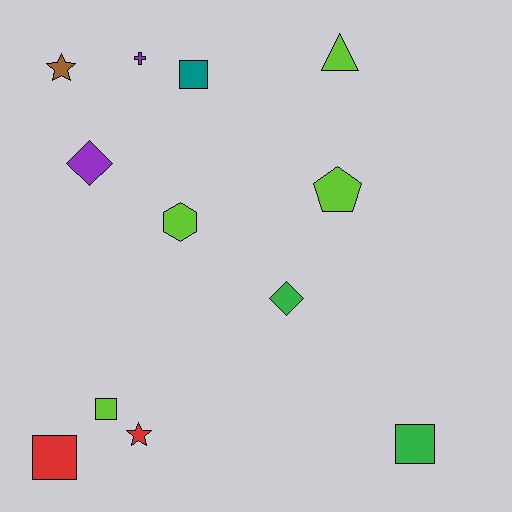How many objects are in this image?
There are 12 objects.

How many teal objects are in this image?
There is 1 teal object.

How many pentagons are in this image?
There is 1 pentagon.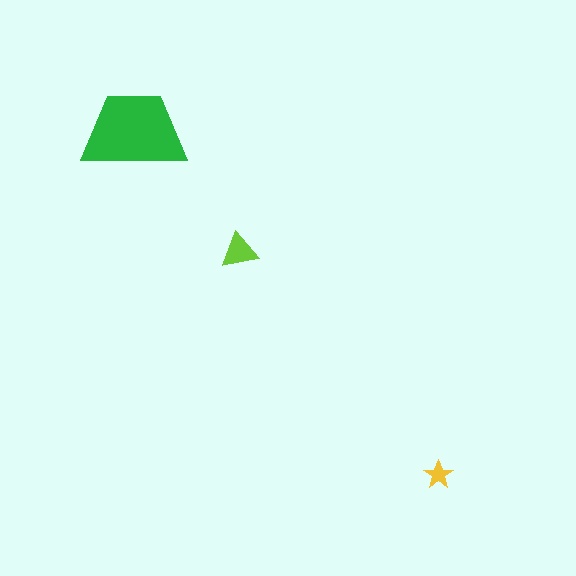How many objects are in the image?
There are 3 objects in the image.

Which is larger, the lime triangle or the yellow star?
The lime triangle.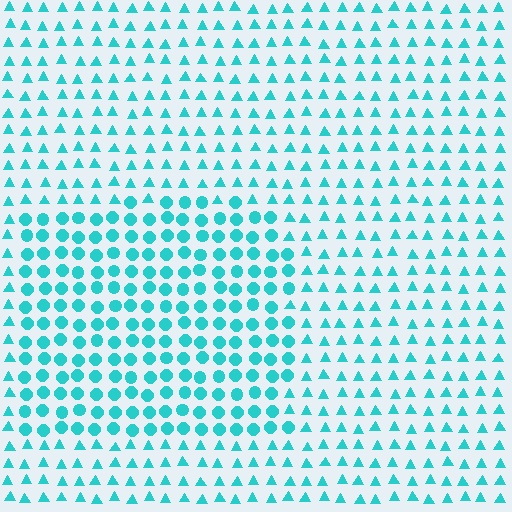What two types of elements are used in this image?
The image uses circles inside the rectangle region and triangles outside it.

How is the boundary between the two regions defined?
The boundary is defined by a change in element shape: circles inside vs. triangles outside. All elements share the same color and spacing.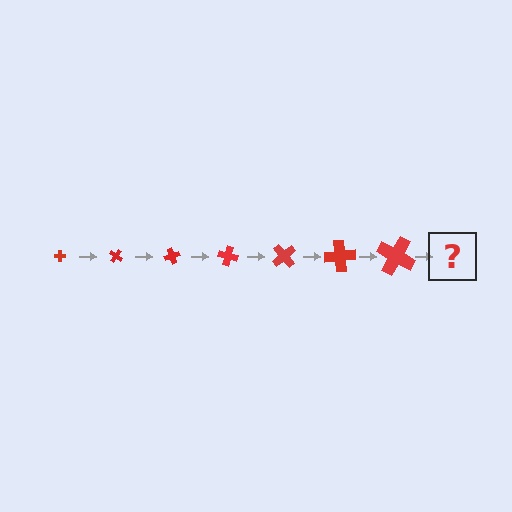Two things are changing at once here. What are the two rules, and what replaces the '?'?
The two rules are that the cross grows larger each step and it rotates 35 degrees each step. The '?' should be a cross, larger than the previous one and rotated 245 degrees from the start.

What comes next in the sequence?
The next element should be a cross, larger than the previous one and rotated 245 degrees from the start.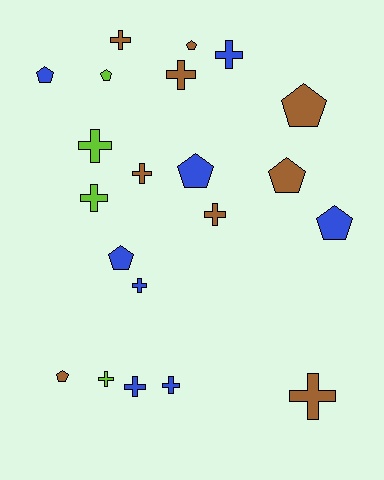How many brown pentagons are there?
There are 4 brown pentagons.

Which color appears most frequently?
Brown, with 9 objects.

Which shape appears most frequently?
Cross, with 12 objects.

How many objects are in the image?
There are 21 objects.